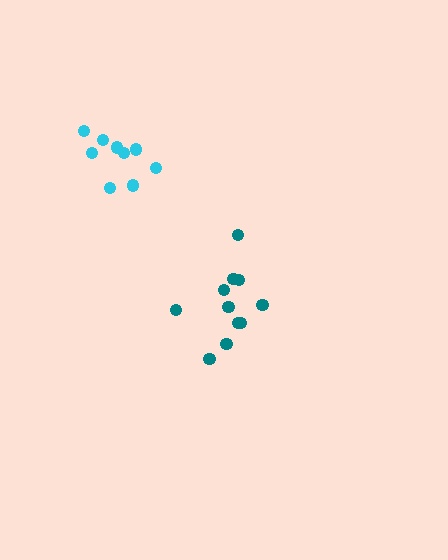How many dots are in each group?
Group 1: 9 dots, Group 2: 11 dots (20 total).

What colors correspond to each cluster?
The clusters are colored: cyan, teal.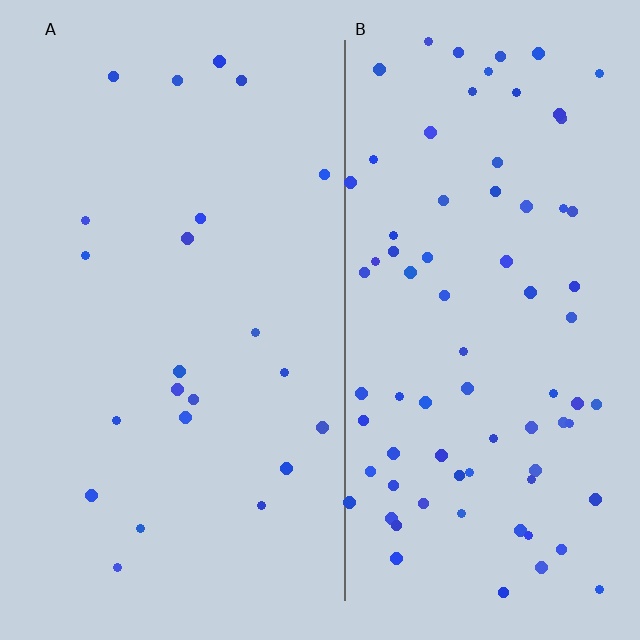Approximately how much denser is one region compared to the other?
Approximately 3.5× — region B over region A.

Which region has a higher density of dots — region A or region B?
B (the right).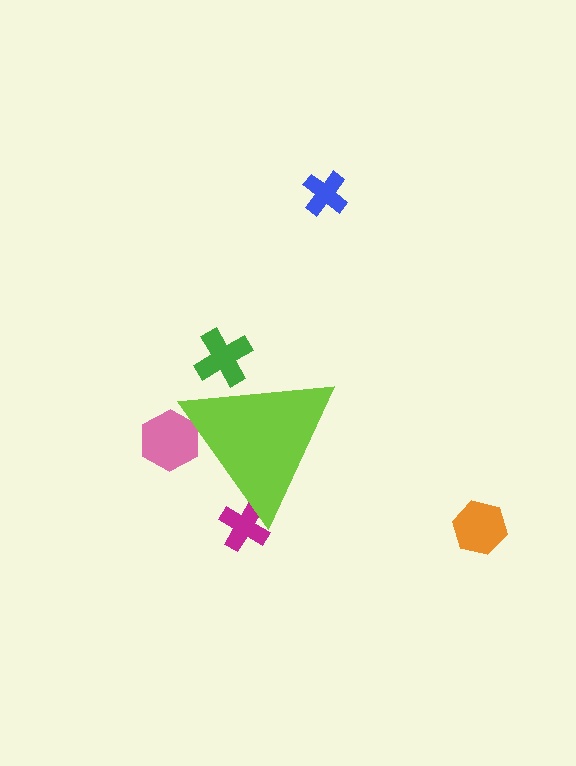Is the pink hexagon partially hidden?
Yes, the pink hexagon is partially hidden behind the lime triangle.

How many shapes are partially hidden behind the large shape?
3 shapes are partially hidden.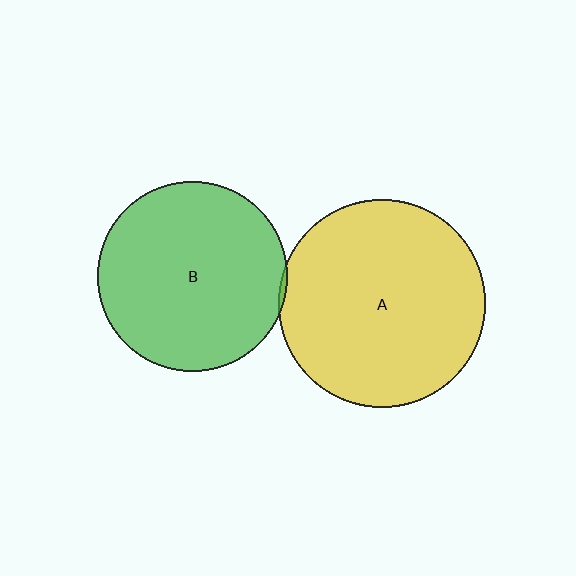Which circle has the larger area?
Circle A (yellow).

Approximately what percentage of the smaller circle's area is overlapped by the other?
Approximately 5%.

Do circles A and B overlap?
Yes.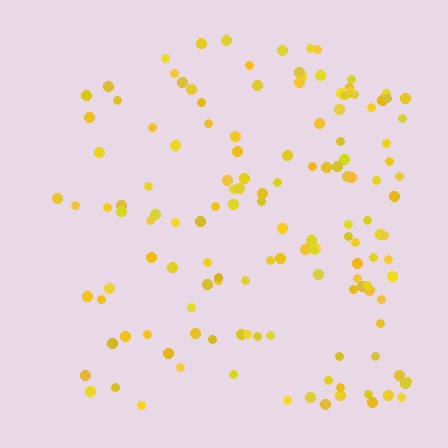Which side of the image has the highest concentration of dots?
The right.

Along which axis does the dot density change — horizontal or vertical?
Horizontal.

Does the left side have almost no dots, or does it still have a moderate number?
Still a moderate number, just noticeably fewer than the right.